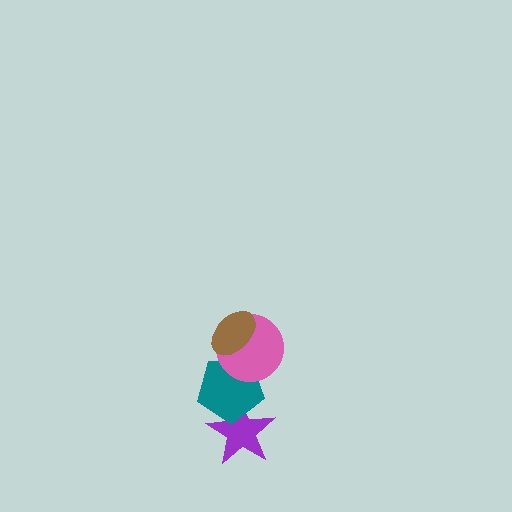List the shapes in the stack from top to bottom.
From top to bottom: the brown ellipse, the pink circle, the teal pentagon, the purple star.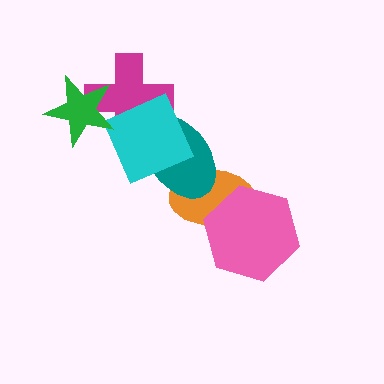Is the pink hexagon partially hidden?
No, no other shape covers it.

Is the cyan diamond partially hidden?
Yes, it is partially covered by another shape.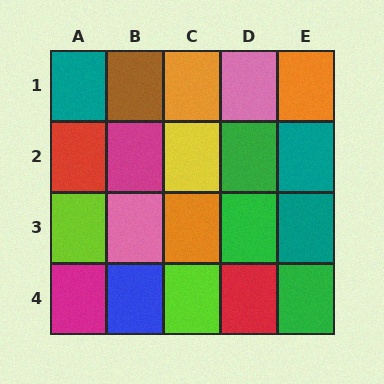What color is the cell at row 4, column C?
Lime.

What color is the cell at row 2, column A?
Red.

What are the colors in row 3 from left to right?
Lime, pink, orange, green, teal.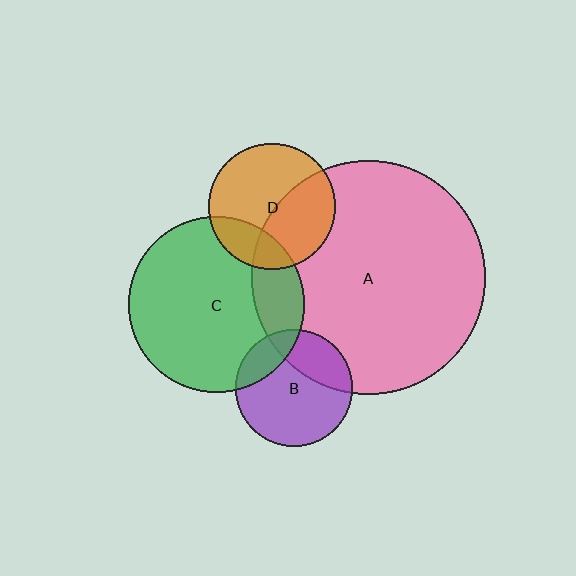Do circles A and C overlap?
Yes.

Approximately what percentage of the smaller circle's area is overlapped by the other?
Approximately 20%.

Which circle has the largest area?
Circle A (pink).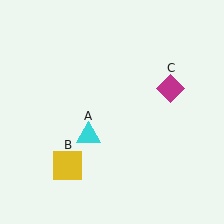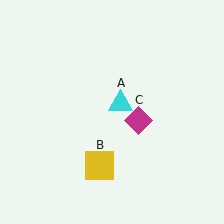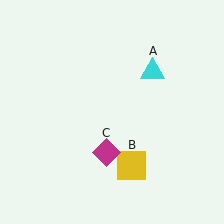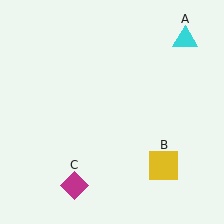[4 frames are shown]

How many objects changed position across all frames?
3 objects changed position: cyan triangle (object A), yellow square (object B), magenta diamond (object C).